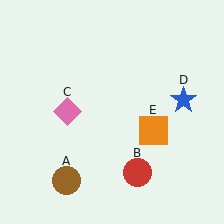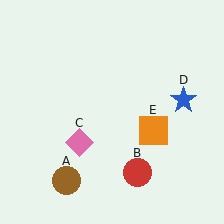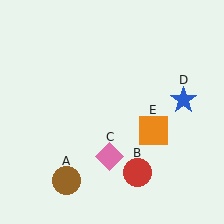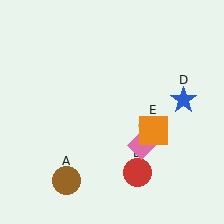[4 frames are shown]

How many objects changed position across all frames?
1 object changed position: pink diamond (object C).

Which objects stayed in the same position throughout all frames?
Brown circle (object A) and red circle (object B) and blue star (object D) and orange square (object E) remained stationary.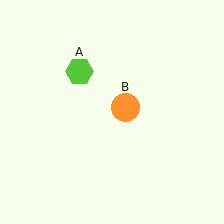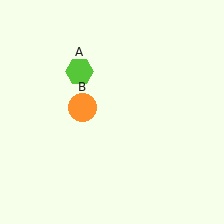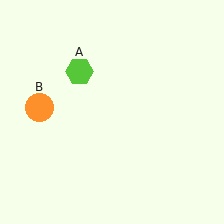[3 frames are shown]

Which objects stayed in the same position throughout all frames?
Lime hexagon (object A) remained stationary.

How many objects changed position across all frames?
1 object changed position: orange circle (object B).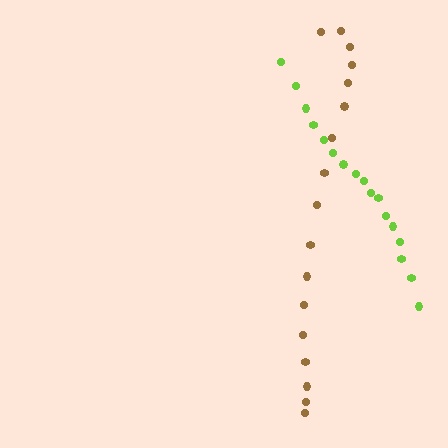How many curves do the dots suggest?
There are 2 distinct paths.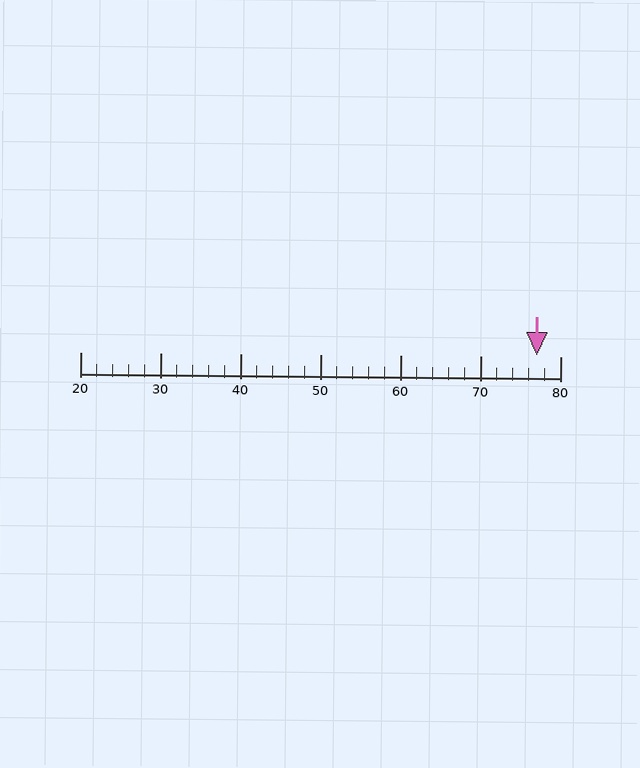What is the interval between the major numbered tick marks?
The major tick marks are spaced 10 units apart.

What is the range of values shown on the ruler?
The ruler shows values from 20 to 80.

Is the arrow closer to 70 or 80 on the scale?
The arrow is closer to 80.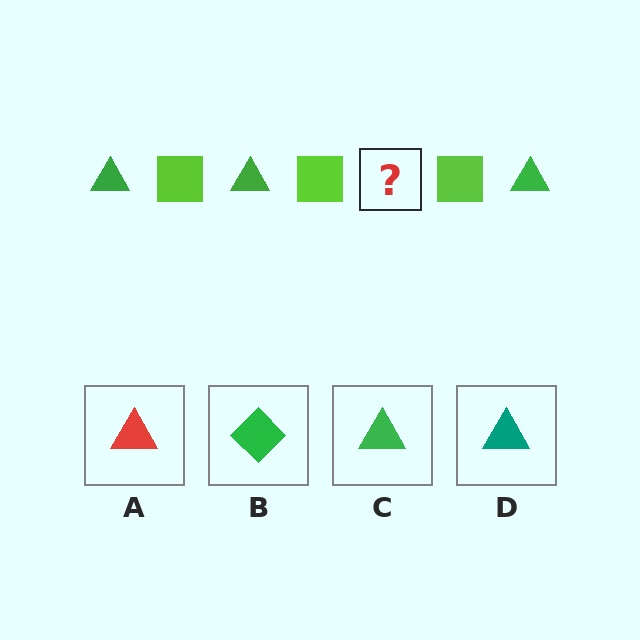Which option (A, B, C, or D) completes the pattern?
C.